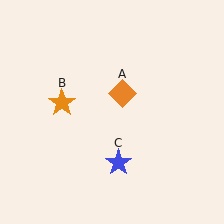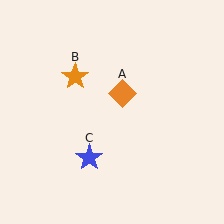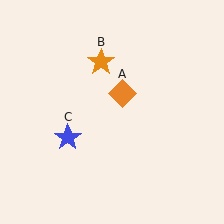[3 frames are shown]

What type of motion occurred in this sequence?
The orange star (object B), blue star (object C) rotated clockwise around the center of the scene.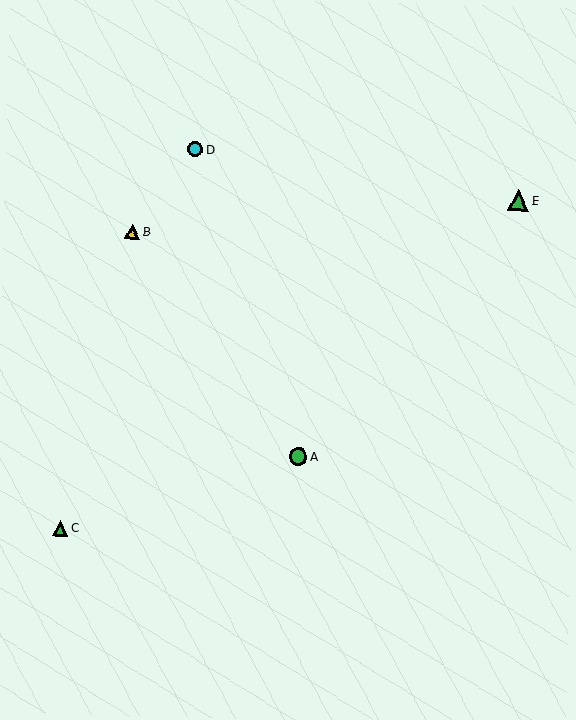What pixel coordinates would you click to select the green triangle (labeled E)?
Click at (518, 200) to select the green triangle E.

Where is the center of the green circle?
The center of the green circle is at (298, 457).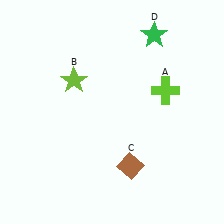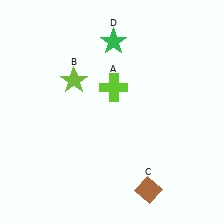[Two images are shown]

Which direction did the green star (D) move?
The green star (D) moved left.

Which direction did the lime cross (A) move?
The lime cross (A) moved left.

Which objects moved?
The objects that moved are: the lime cross (A), the brown diamond (C), the green star (D).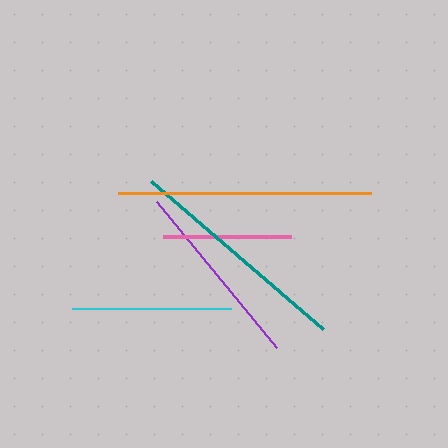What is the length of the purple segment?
The purple segment is approximately 189 pixels long.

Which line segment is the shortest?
The pink line is the shortest at approximately 128 pixels.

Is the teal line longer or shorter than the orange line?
The orange line is longer than the teal line.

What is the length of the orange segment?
The orange segment is approximately 252 pixels long.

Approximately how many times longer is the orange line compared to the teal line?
The orange line is approximately 1.1 times the length of the teal line.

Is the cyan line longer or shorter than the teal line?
The teal line is longer than the cyan line.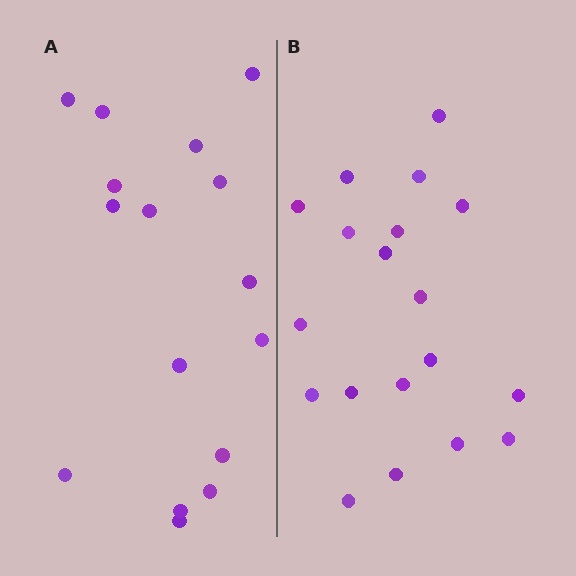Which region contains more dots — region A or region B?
Region B (the right region) has more dots.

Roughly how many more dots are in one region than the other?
Region B has just a few more — roughly 2 or 3 more dots than region A.